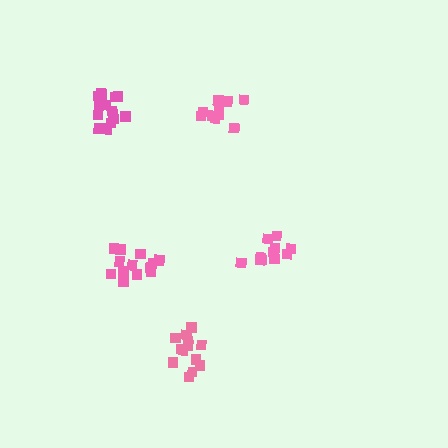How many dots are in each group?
Group 1: 11 dots, Group 2: 11 dots, Group 3: 13 dots, Group 4: 13 dots, Group 5: 15 dots (63 total).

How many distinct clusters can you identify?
There are 5 distinct clusters.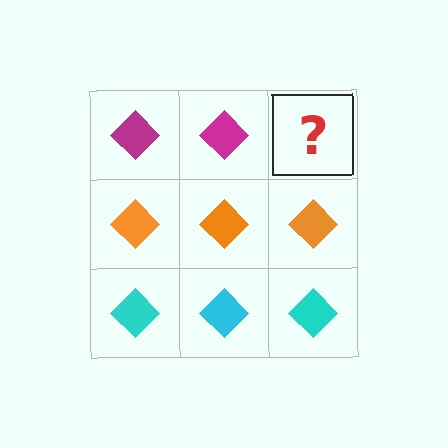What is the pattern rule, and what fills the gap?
The rule is that each row has a consistent color. The gap should be filled with a magenta diamond.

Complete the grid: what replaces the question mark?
The question mark should be replaced with a magenta diamond.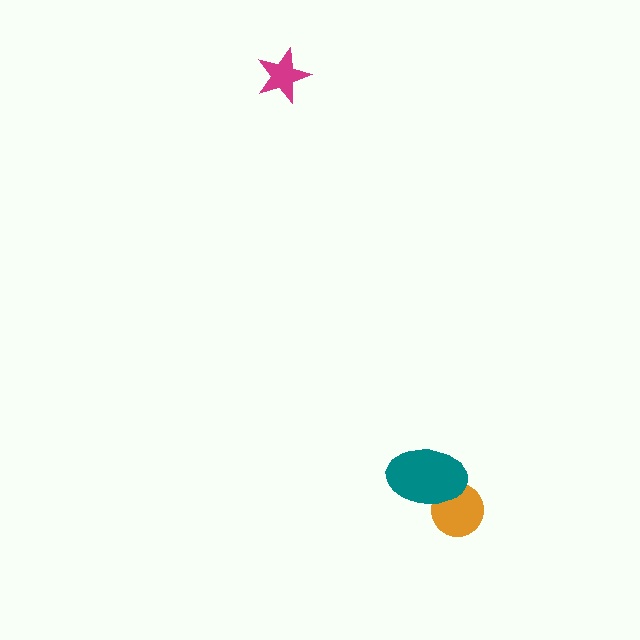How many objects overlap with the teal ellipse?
1 object overlaps with the teal ellipse.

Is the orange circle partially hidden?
Yes, it is partially covered by another shape.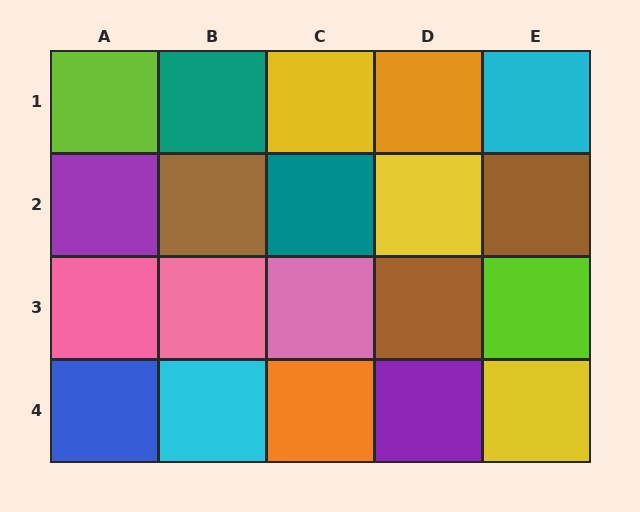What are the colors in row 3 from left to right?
Pink, pink, pink, brown, lime.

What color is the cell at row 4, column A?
Blue.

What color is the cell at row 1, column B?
Teal.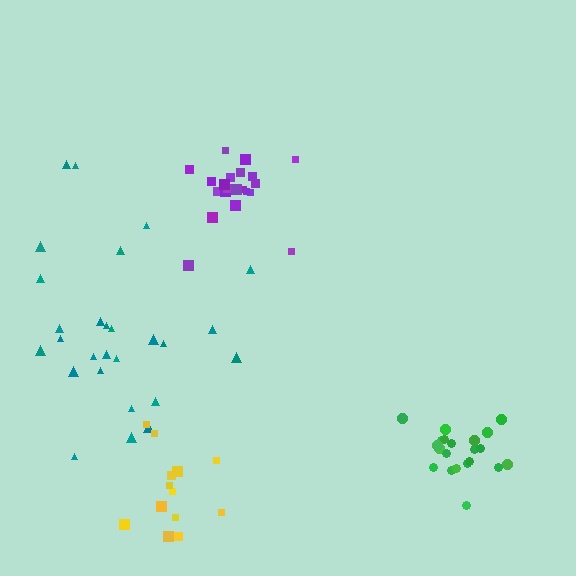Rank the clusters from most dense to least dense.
purple, green, yellow, teal.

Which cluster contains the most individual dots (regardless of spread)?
Teal (27).